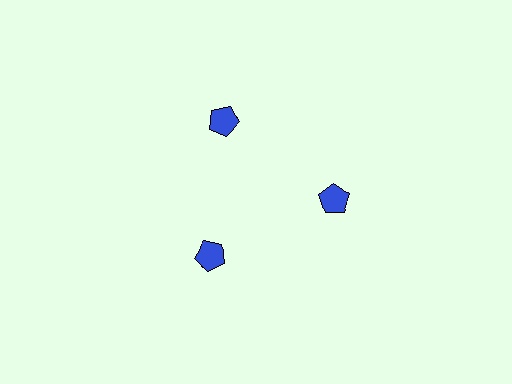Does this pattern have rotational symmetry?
Yes, this pattern has 3-fold rotational symmetry. It looks the same after rotating 120 degrees around the center.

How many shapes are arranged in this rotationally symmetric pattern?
There are 3 shapes, arranged in 3 groups of 1.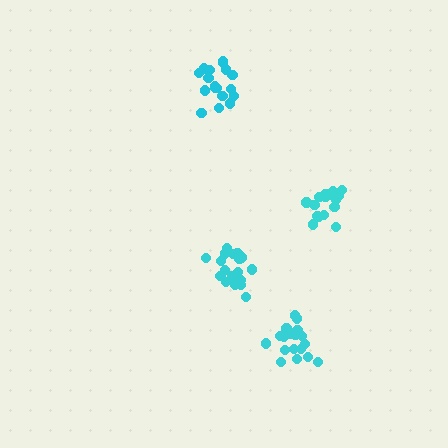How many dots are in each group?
Group 1: 18 dots, Group 2: 19 dots, Group 3: 20 dots, Group 4: 16 dots (73 total).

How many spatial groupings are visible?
There are 4 spatial groupings.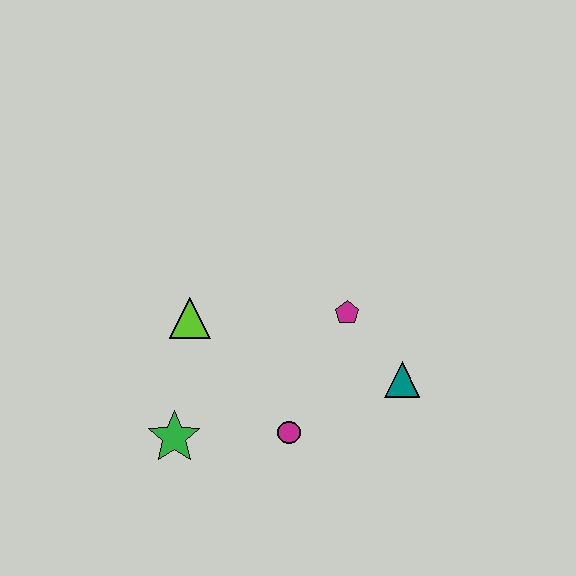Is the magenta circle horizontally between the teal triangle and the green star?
Yes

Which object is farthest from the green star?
The teal triangle is farthest from the green star.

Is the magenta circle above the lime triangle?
No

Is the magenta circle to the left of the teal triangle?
Yes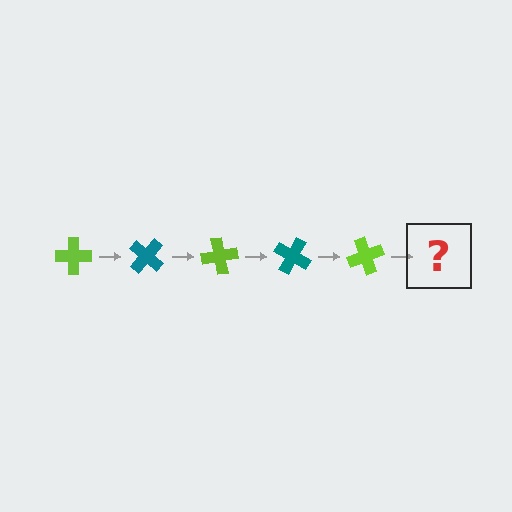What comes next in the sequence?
The next element should be a teal cross, rotated 200 degrees from the start.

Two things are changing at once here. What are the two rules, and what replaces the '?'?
The two rules are that it rotates 40 degrees each step and the color cycles through lime and teal. The '?' should be a teal cross, rotated 200 degrees from the start.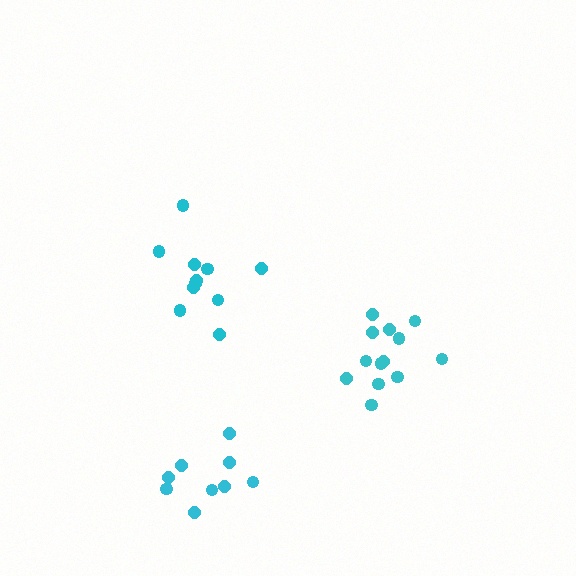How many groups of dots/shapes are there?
There are 3 groups.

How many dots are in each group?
Group 1: 11 dots, Group 2: 9 dots, Group 3: 13 dots (33 total).